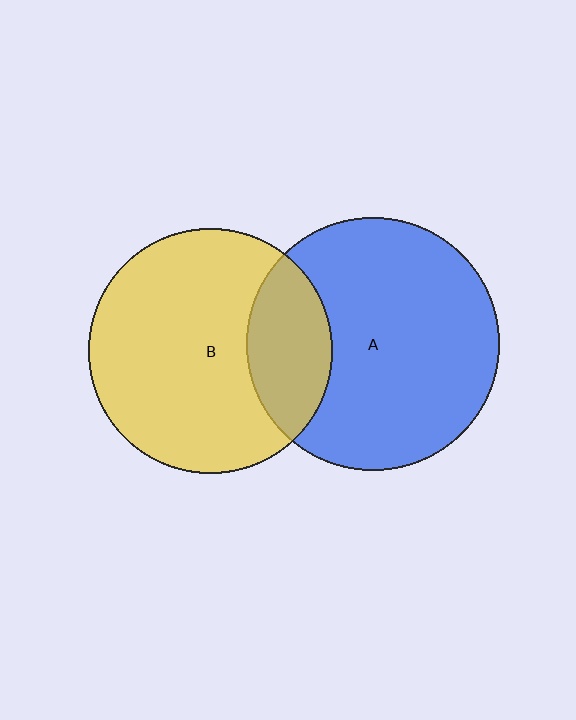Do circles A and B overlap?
Yes.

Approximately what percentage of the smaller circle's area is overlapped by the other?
Approximately 25%.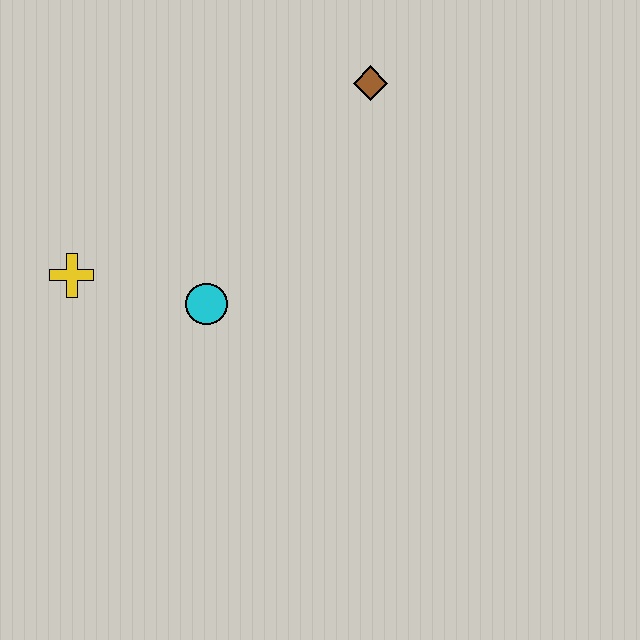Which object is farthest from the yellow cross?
The brown diamond is farthest from the yellow cross.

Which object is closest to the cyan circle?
The yellow cross is closest to the cyan circle.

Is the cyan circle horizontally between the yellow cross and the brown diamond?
Yes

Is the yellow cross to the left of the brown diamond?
Yes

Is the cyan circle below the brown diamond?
Yes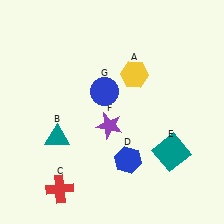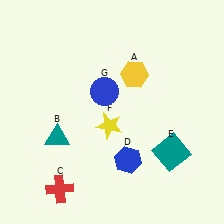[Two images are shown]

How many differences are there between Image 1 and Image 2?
There is 1 difference between the two images.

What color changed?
The star (F) changed from purple in Image 1 to yellow in Image 2.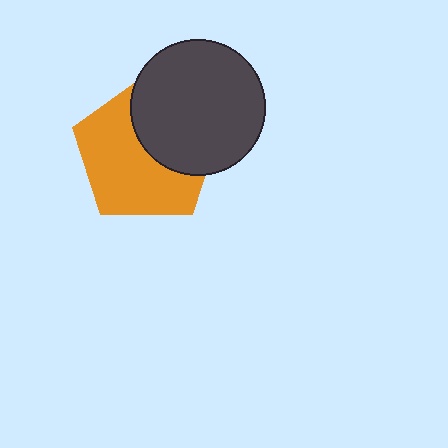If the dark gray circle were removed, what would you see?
You would see the complete orange pentagon.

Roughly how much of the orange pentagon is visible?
About half of it is visible (roughly 61%).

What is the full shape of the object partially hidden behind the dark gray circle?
The partially hidden object is an orange pentagon.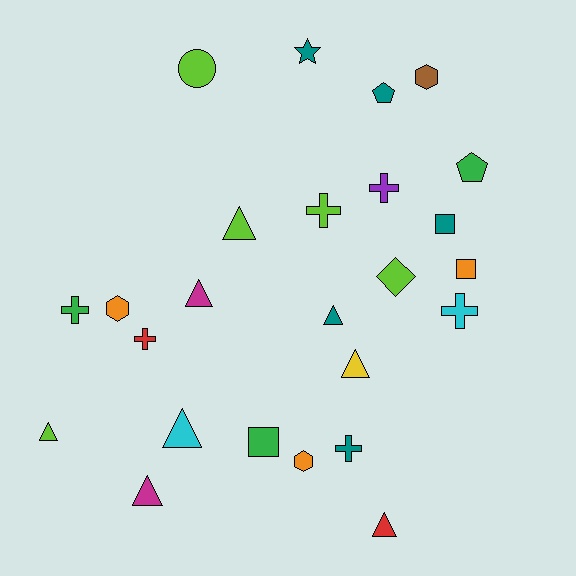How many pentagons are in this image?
There are 2 pentagons.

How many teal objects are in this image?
There are 5 teal objects.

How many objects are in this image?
There are 25 objects.